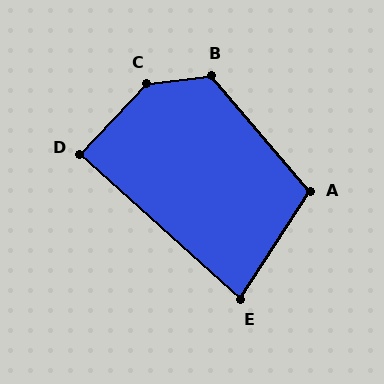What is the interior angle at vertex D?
Approximately 89 degrees (approximately right).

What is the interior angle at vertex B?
Approximately 124 degrees (obtuse).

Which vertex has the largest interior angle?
C, at approximately 139 degrees.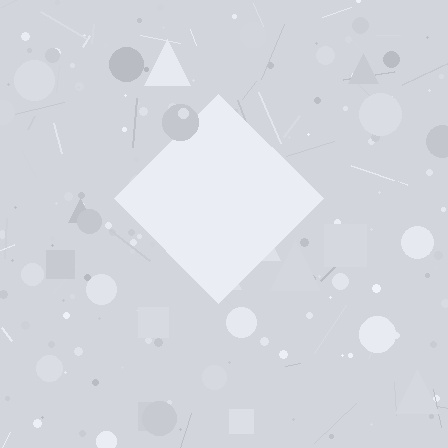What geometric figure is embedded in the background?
A diamond is embedded in the background.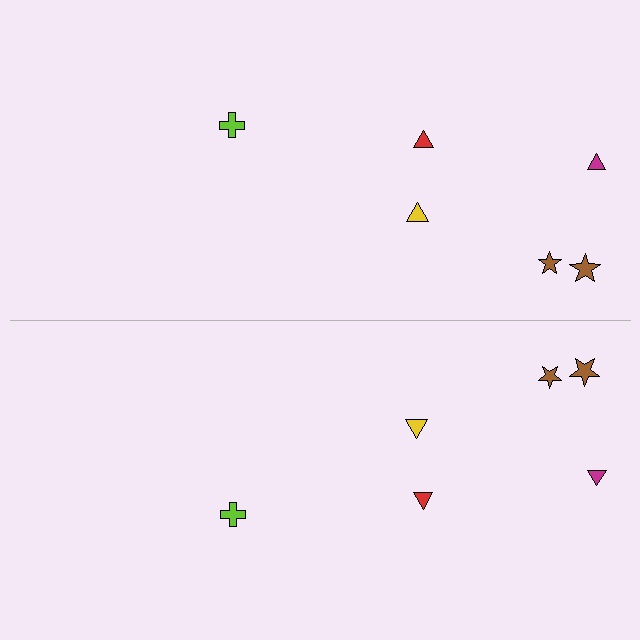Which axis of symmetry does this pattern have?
The pattern has a horizontal axis of symmetry running through the center of the image.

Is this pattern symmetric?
Yes, this pattern has bilateral (reflection) symmetry.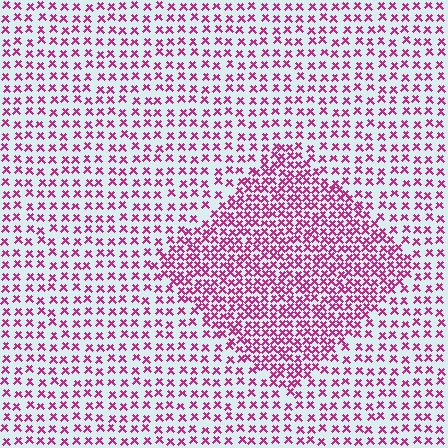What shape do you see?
I see a diamond.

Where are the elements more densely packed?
The elements are more densely packed inside the diamond boundary.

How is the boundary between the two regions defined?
The boundary is defined by a change in element density (approximately 2.0x ratio). All elements are the same color, size, and shape.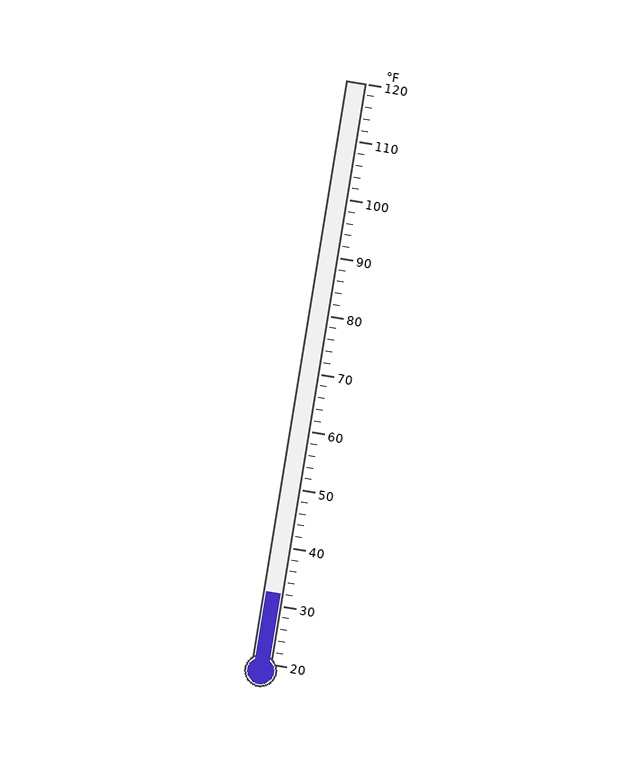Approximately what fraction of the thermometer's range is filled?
The thermometer is filled to approximately 10% of its range.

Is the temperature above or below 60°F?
The temperature is below 60°F.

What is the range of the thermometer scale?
The thermometer scale ranges from 20°F to 120°F.